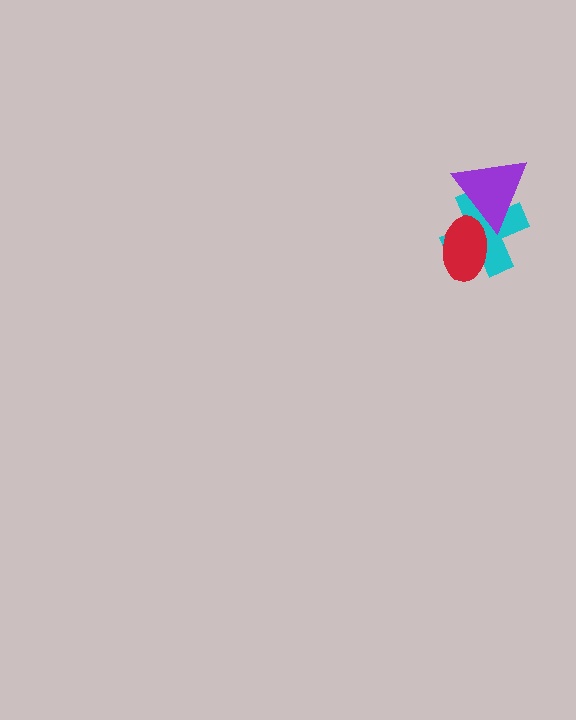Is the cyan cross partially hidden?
Yes, it is partially covered by another shape.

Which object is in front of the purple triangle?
The red ellipse is in front of the purple triangle.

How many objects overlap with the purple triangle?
2 objects overlap with the purple triangle.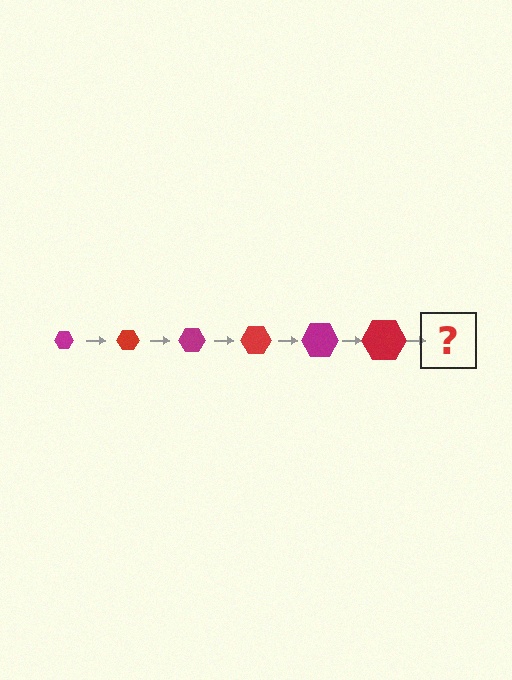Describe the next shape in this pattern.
It should be a magenta hexagon, larger than the previous one.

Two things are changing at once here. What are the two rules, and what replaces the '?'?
The two rules are that the hexagon grows larger each step and the color cycles through magenta and red. The '?' should be a magenta hexagon, larger than the previous one.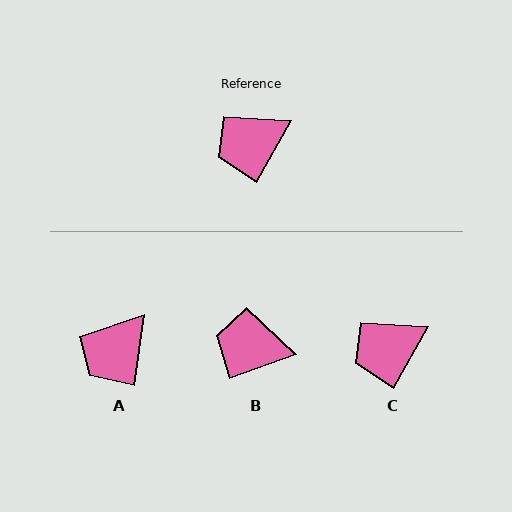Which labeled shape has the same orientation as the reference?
C.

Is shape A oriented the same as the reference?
No, it is off by about 21 degrees.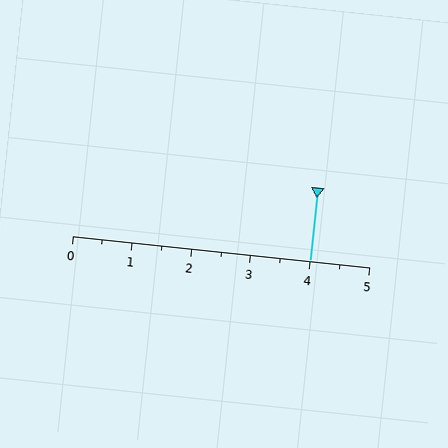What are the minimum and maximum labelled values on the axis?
The axis runs from 0 to 5.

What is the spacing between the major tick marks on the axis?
The major ticks are spaced 1 apart.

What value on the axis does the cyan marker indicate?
The marker indicates approximately 4.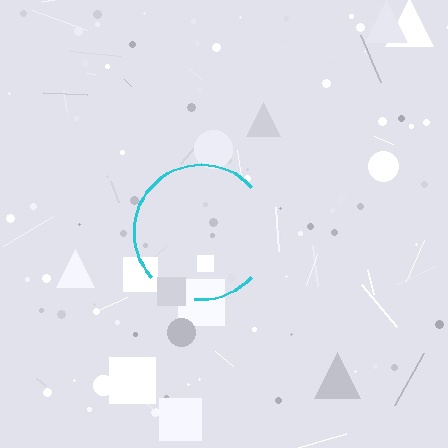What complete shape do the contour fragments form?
The contour fragments form a circle.